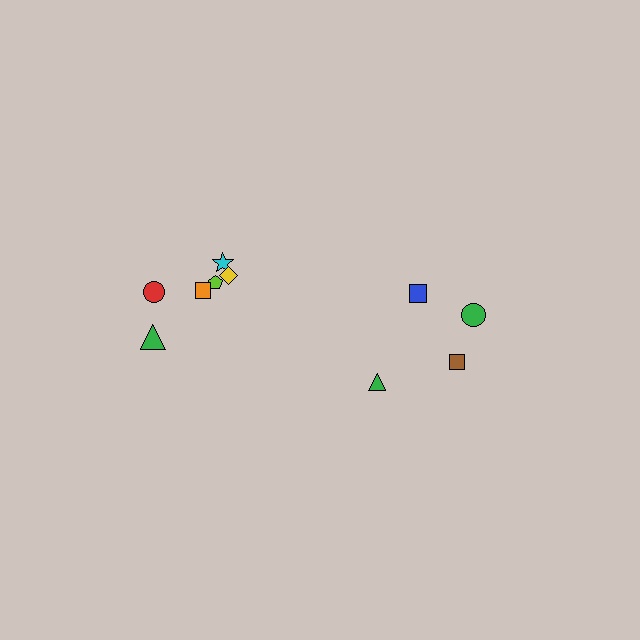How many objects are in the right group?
There are 4 objects.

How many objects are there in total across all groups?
There are 10 objects.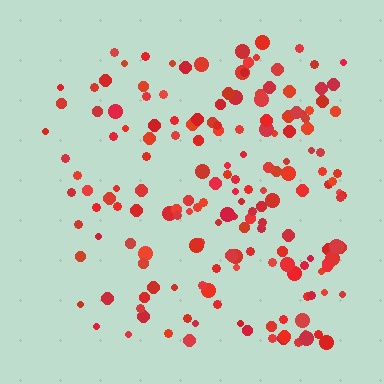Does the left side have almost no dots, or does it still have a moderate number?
Still a moderate number, just noticeably fewer than the right.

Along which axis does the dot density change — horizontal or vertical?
Horizontal.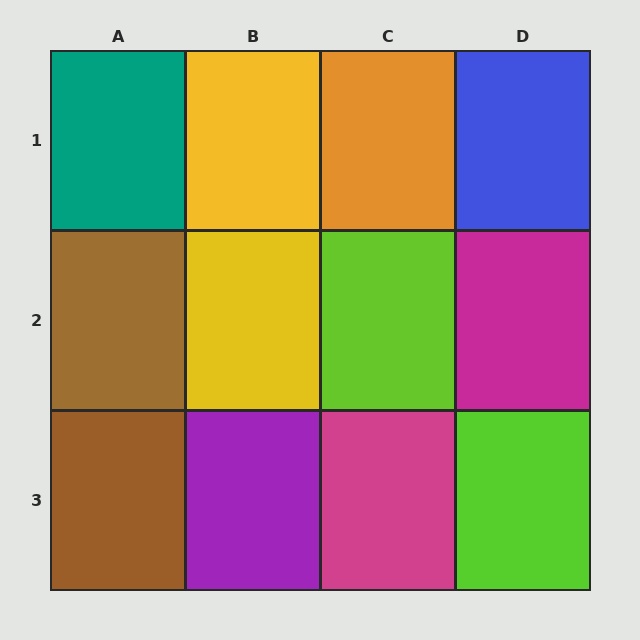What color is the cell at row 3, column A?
Brown.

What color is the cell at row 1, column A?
Teal.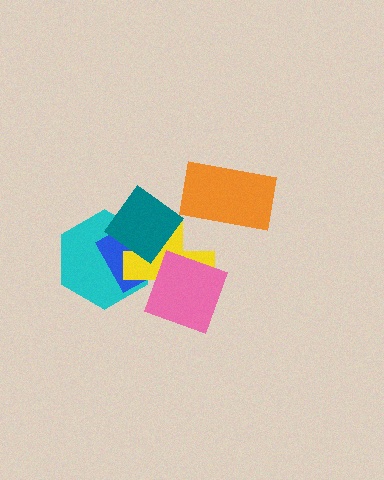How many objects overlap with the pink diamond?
2 objects overlap with the pink diamond.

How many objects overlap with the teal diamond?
3 objects overlap with the teal diamond.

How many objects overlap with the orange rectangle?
0 objects overlap with the orange rectangle.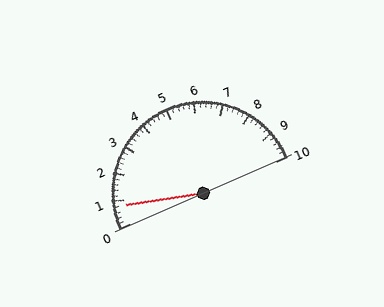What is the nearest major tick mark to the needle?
The nearest major tick mark is 1.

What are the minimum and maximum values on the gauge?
The gauge ranges from 0 to 10.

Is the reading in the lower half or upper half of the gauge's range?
The reading is in the lower half of the range (0 to 10).